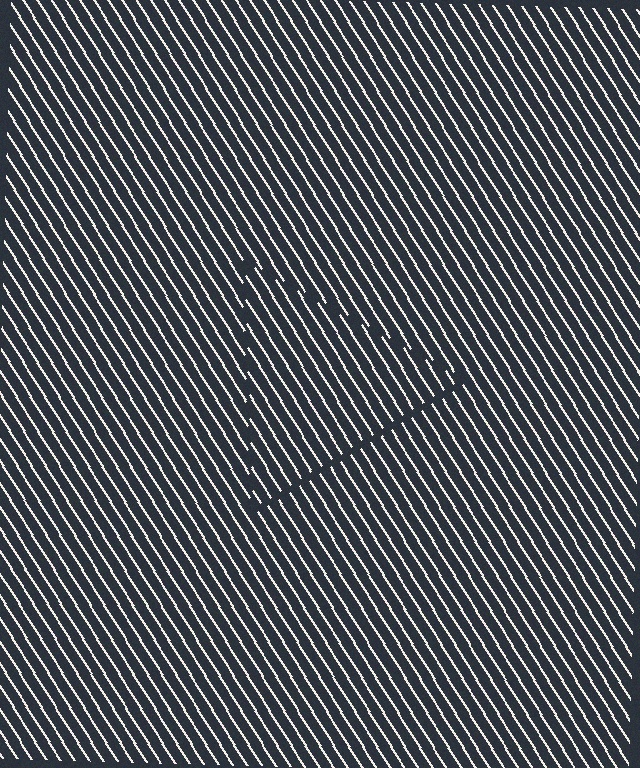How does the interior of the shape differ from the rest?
The interior of the shape contains the same grating, shifted by half a period — the contour is defined by the phase discontinuity where line-ends from the inner and outer gratings abut.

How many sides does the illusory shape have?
3 sides — the line-ends trace a triangle.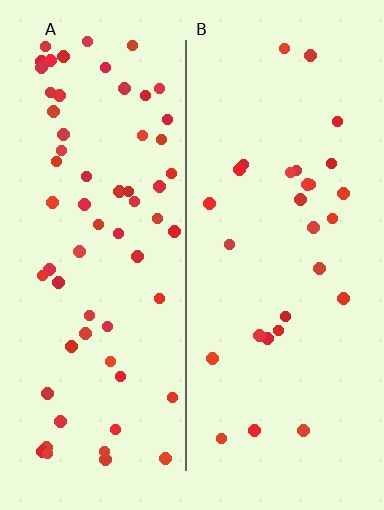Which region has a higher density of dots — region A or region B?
A (the left).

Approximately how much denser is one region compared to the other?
Approximately 2.3× — region A over region B.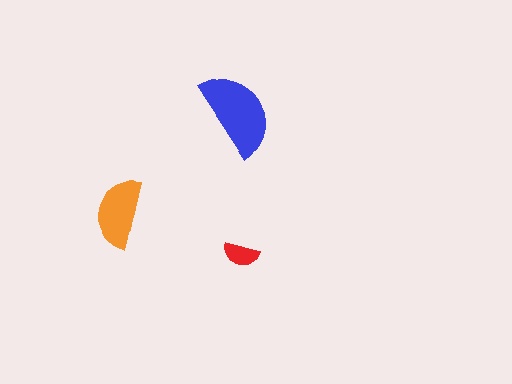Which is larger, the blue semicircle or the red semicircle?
The blue one.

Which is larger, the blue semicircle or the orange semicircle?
The blue one.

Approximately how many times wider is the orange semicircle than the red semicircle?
About 2 times wider.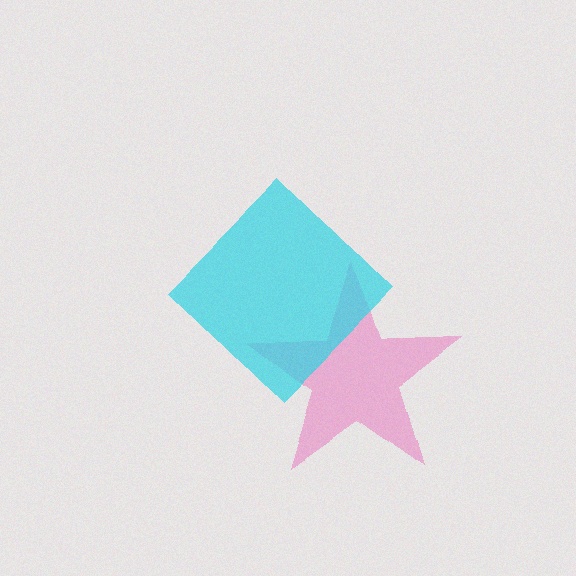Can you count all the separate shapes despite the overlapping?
Yes, there are 2 separate shapes.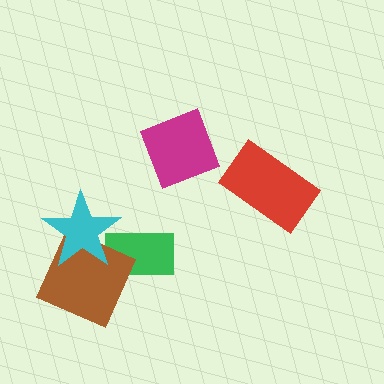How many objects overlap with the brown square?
2 objects overlap with the brown square.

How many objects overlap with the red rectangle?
0 objects overlap with the red rectangle.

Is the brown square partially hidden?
Yes, it is partially covered by another shape.